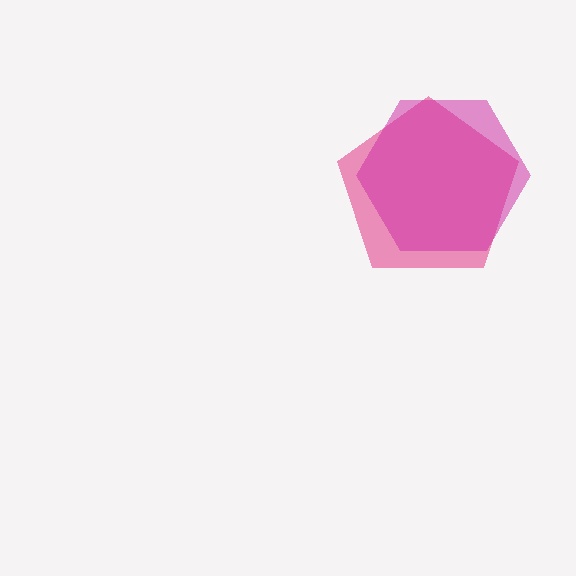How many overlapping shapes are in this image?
There are 2 overlapping shapes in the image.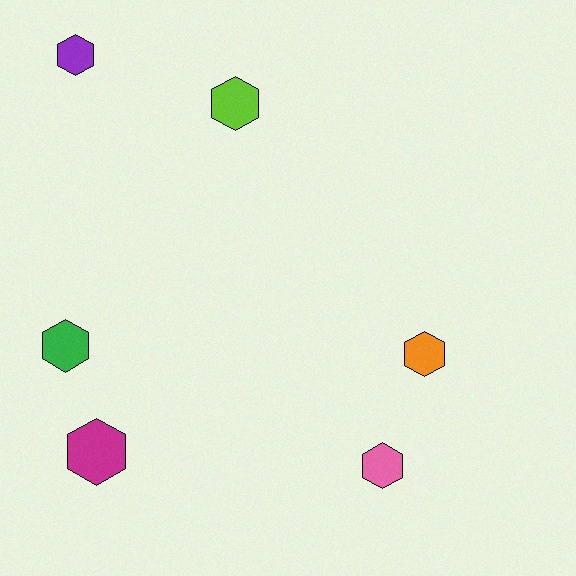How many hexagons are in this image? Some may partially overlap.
There are 6 hexagons.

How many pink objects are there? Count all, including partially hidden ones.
There is 1 pink object.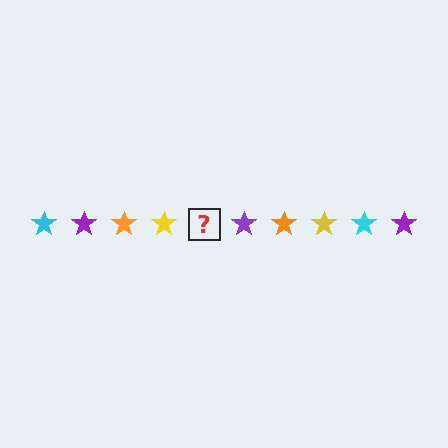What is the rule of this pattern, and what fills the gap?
The rule is that the pattern cycles through cyan, purple, orange, yellow stars. The gap should be filled with a cyan star.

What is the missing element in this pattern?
The missing element is a cyan star.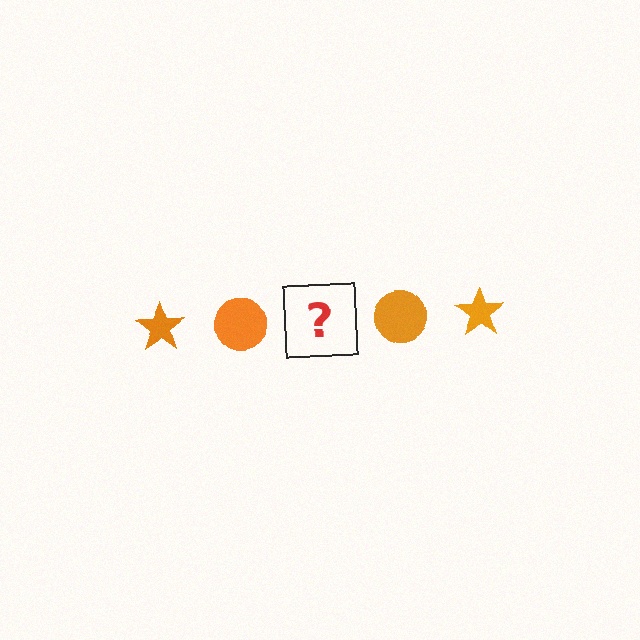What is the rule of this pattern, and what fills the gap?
The rule is that the pattern cycles through star, circle shapes in orange. The gap should be filled with an orange star.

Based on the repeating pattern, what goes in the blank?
The blank should be an orange star.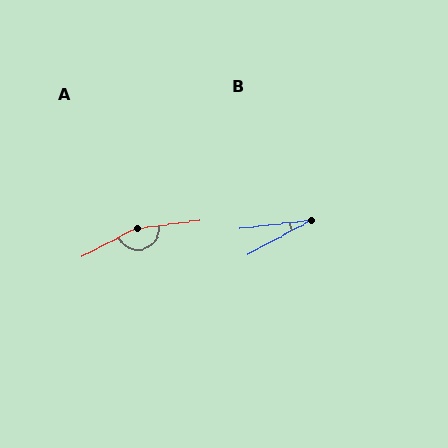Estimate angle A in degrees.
Approximately 159 degrees.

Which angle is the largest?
A, at approximately 159 degrees.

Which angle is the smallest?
B, at approximately 21 degrees.